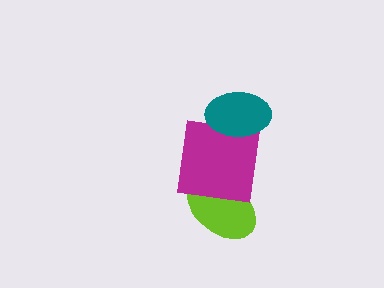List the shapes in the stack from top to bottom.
From top to bottom: the teal ellipse, the magenta square, the lime ellipse.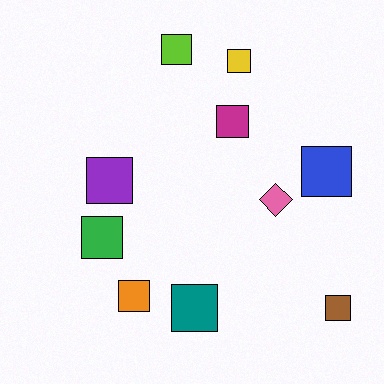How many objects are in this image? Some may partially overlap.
There are 10 objects.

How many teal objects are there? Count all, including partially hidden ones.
There is 1 teal object.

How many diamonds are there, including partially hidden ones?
There is 1 diamond.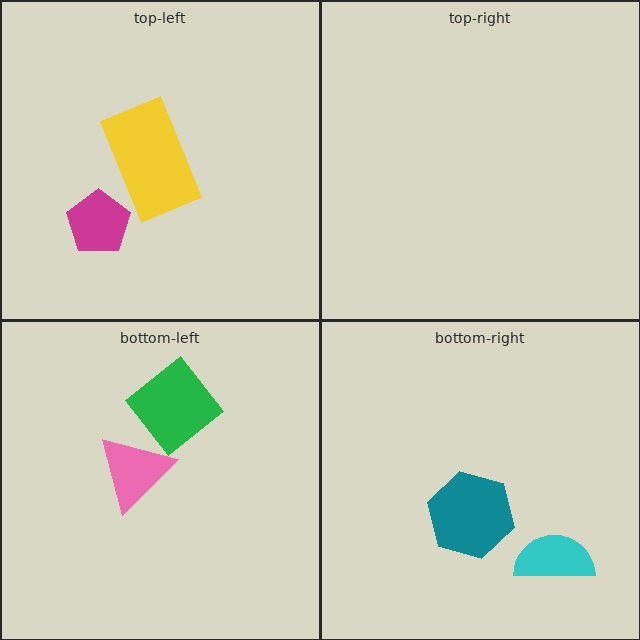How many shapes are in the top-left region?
2.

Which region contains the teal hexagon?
The bottom-right region.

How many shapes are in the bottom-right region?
2.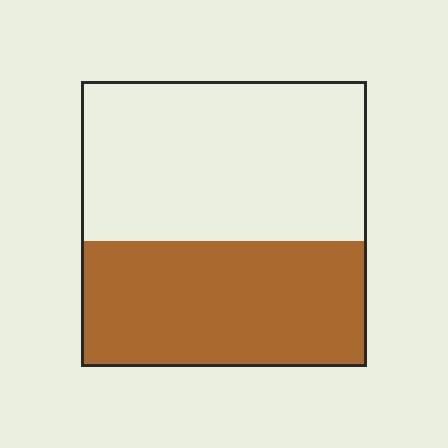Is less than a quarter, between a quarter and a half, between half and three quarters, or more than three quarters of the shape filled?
Between a quarter and a half.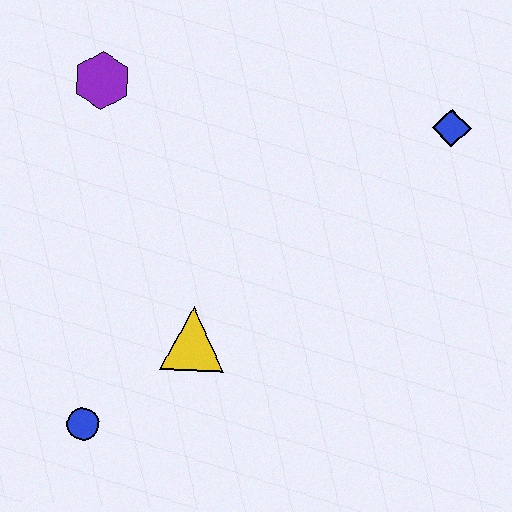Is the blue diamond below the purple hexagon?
Yes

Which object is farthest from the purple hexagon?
The blue diamond is farthest from the purple hexagon.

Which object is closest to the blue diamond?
The yellow triangle is closest to the blue diamond.